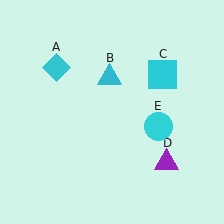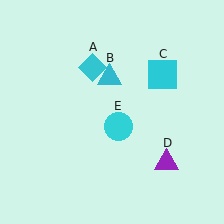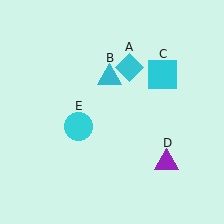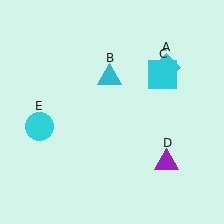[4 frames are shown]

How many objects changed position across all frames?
2 objects changed position: cyan diamond (object A), cyan circle (object E).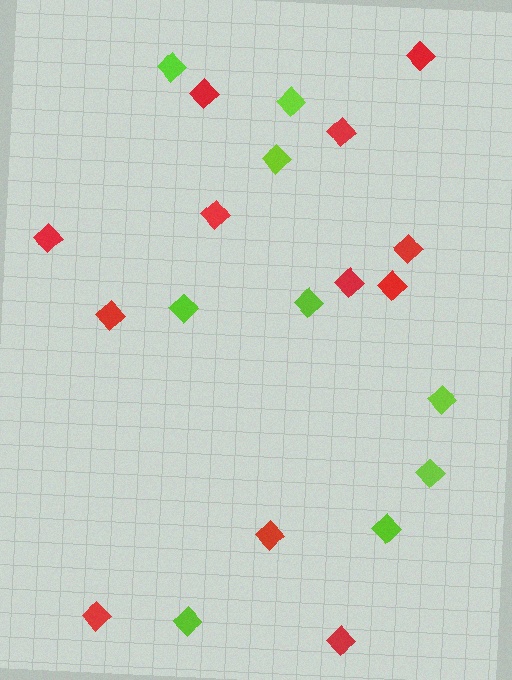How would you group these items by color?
There are 2 groups: one group of lime diamonds (9) and one group of red diamonds (12).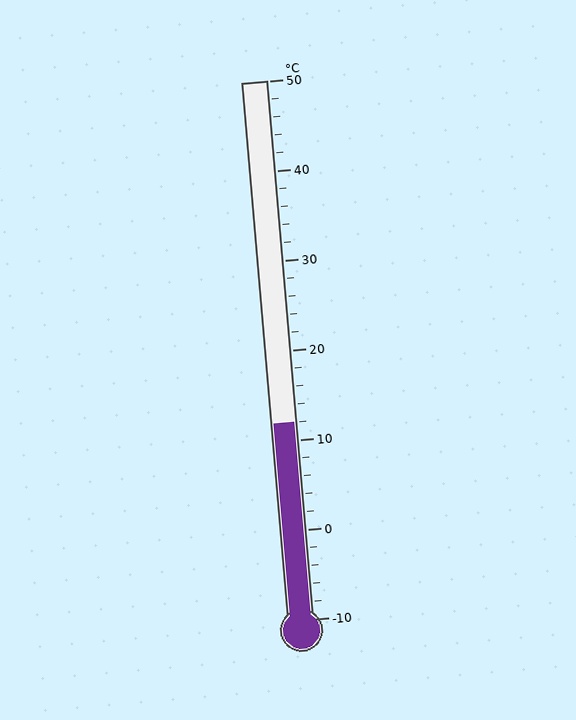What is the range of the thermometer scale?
The thermometer scale ranges from -10°C to 50°C.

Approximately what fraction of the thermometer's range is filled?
The thermometer is filled to approximately 35% of its range.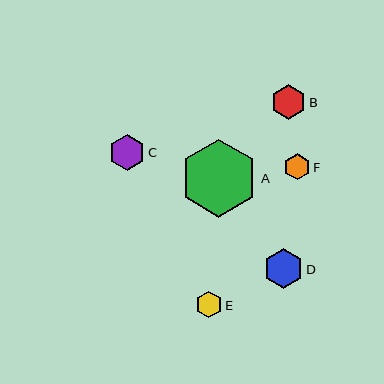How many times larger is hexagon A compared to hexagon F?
Hexagon A is approximately 3.0 times the size of hexagon F.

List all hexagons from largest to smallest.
From largest to smallest: A, D, C, B, E, F.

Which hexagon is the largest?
Hexagon A is the largest with a size of approximately 78 pixels.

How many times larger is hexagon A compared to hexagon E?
Hexagon A is approximately 2.9 times the size of hexagon E.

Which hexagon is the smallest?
Hexagon F is the smallest with a size of approximately 26 pixels.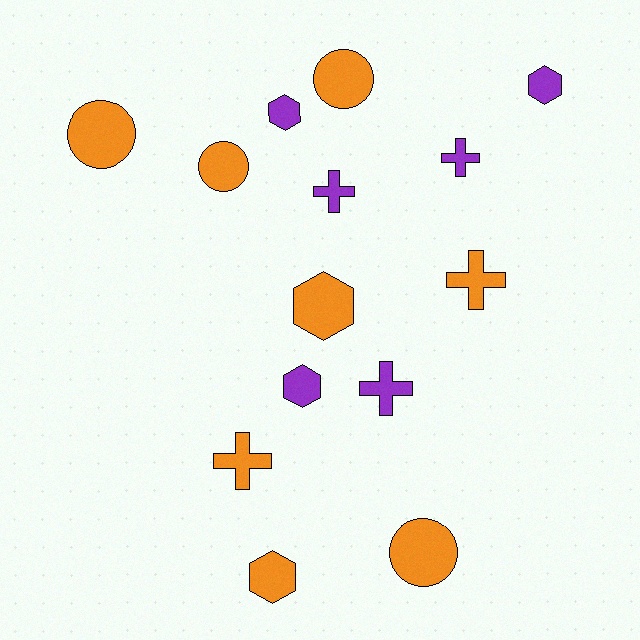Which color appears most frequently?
Orange, with 8 objects.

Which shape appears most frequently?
Cross, with 5 objects.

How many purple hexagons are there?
There are 3 purple hexagons.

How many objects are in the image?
There are 14 objects.